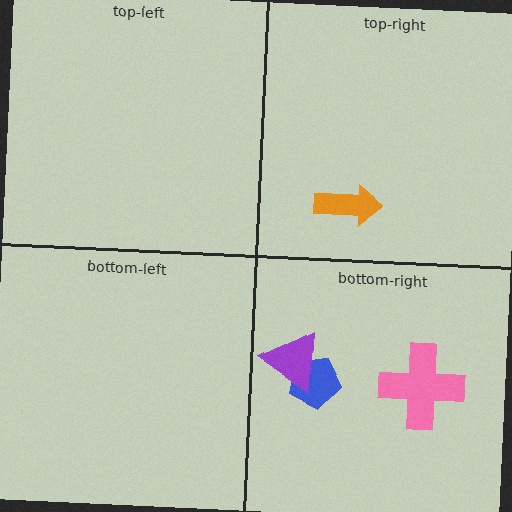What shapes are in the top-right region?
The orange arrow.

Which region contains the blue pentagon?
The bottom-right region.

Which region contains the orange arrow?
The top-right region.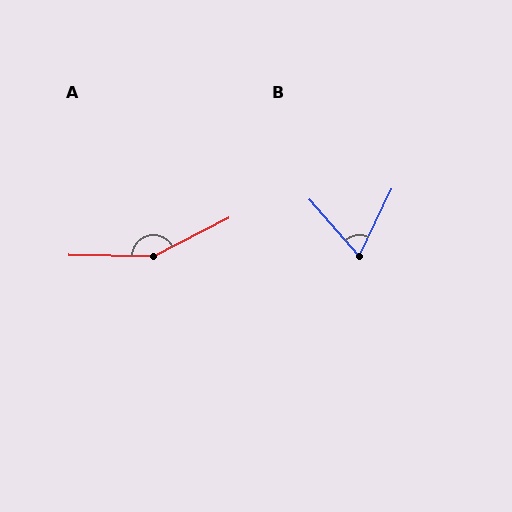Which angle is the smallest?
B, at approximately 67 degrees.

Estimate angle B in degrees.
Approximately 67 degrees.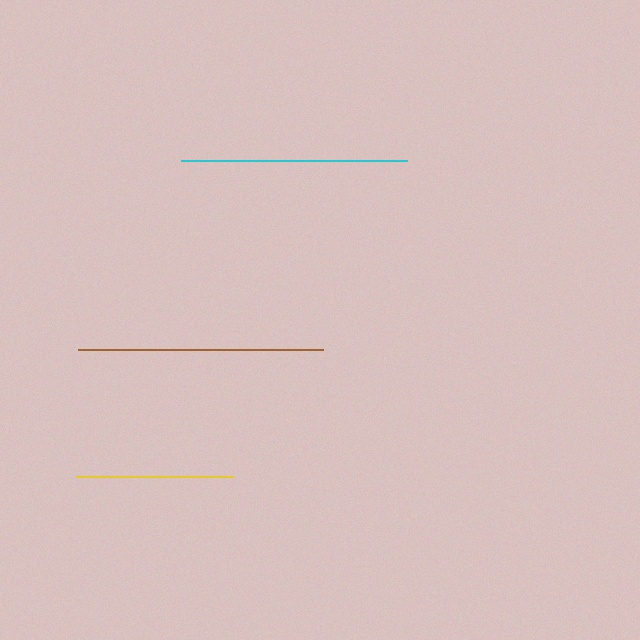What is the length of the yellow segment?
The yellow segment is approximately 158 pixels long.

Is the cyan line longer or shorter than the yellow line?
The cyan line is longer than the yellow line.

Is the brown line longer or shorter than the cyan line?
The brown line is longer than the cyan line.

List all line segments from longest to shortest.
From longest to shortest: brown, cyan, yellow.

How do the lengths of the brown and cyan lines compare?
The brown and cyan lines are approximately the same length.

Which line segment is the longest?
The brown line is the longest at approximately 245 pixels.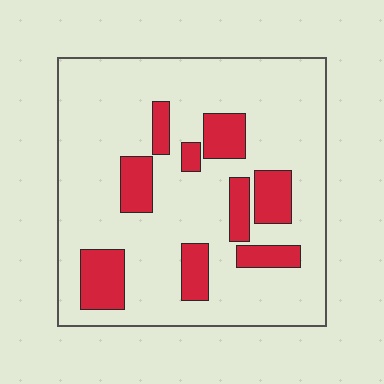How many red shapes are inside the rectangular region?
9.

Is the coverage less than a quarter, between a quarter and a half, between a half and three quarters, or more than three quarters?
Less than a quarter.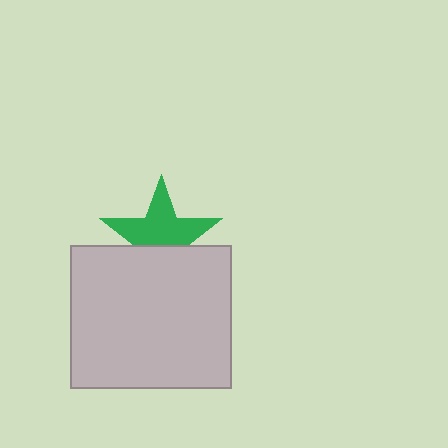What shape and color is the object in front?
The object in front is a light gray rectangle.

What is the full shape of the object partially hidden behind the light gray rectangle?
The partially hidden object is a green star.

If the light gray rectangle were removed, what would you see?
You would see the complete green star.